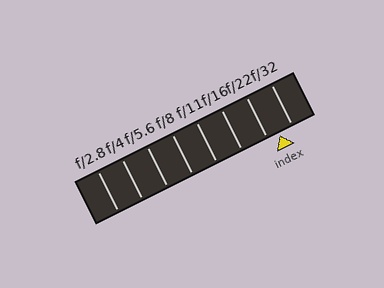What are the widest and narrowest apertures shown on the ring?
The widest aperture shown is f/2.8 and the narrowest is f/32.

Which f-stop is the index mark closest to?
The index mark is closest to f/22.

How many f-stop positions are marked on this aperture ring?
There are 8 f-stop positions marked.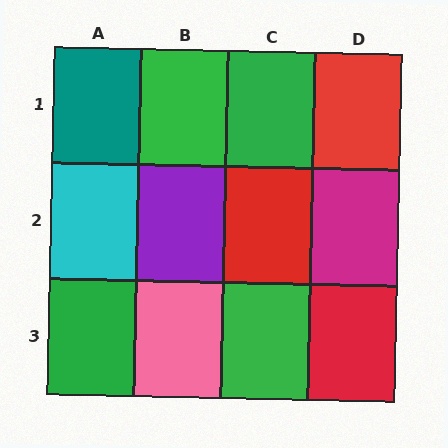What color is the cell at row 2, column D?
Magenta.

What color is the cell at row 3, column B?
Pink.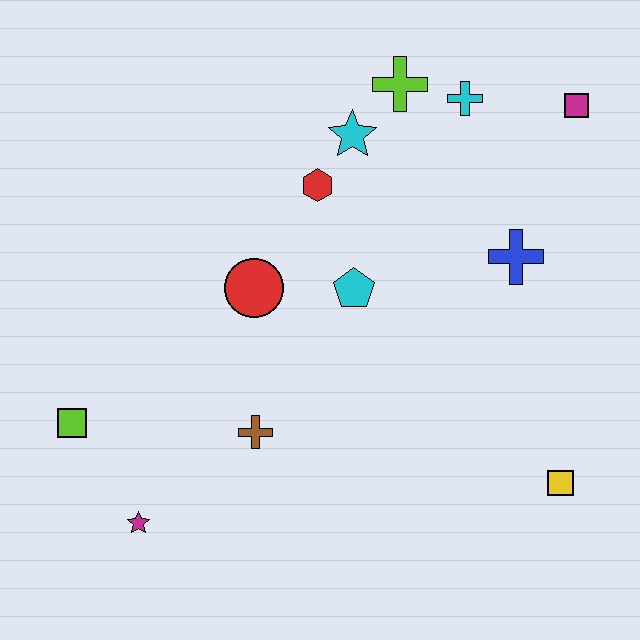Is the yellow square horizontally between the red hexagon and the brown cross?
No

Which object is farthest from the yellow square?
The lime square is farthest from the yellow square.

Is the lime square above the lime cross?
No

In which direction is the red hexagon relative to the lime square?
The red hexagon is to the right of the lime square.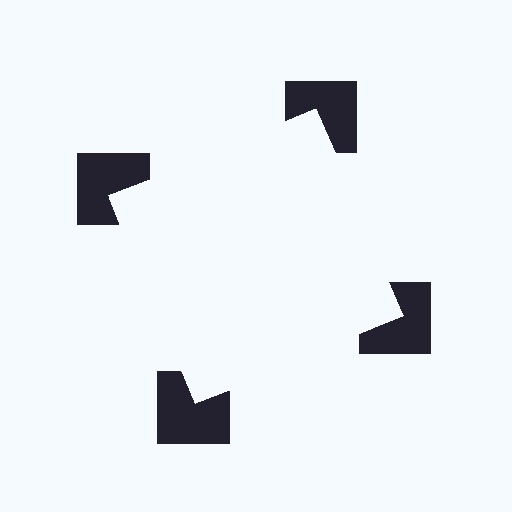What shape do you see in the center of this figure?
An illusory square — its edges are inferred from the aligned wedge cuts in the notched squares, not physically drawn.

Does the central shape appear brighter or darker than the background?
It typically appears slightly brighter than the background, even though no actual brightness change is drawn.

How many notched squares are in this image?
There are 4 — one at each vertex of the illusory square.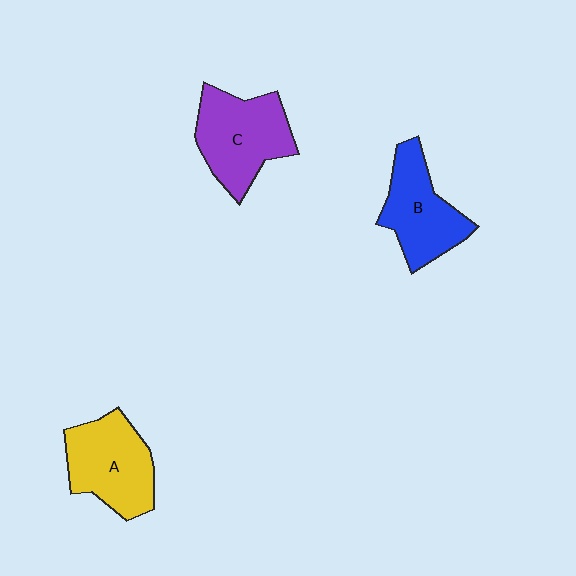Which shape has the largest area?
Shape C (purple).